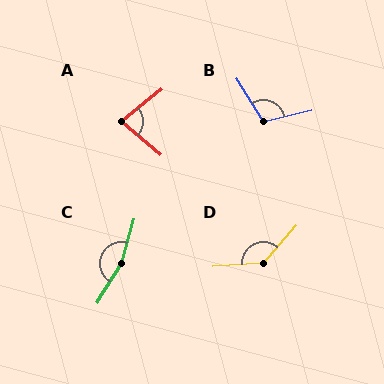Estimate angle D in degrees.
Approximately 135 degrees.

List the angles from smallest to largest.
A (78°), B (109°), D (135°), C (164°).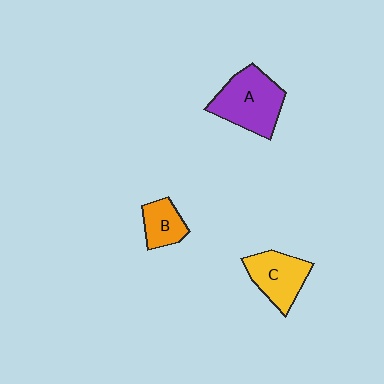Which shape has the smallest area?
Shape B (orange).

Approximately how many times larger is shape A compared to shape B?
Approximately 2.0 times.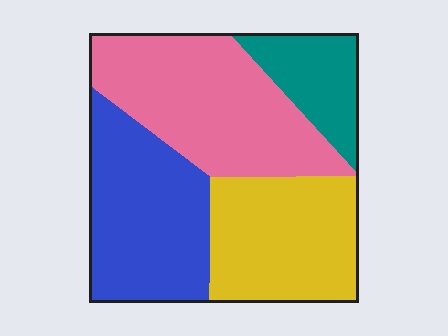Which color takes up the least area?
Teal, at roughly 15%.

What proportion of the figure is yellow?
Yellow takes up about one quarter (1/4) of the figure.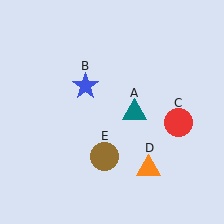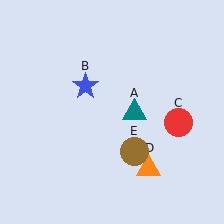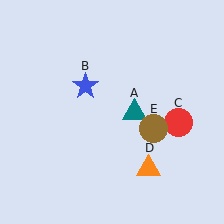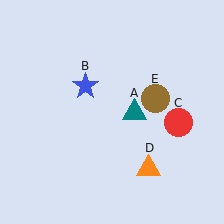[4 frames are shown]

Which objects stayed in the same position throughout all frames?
Teal triangle (object A) and blue star (object B) and red circle (object C) and orange triangle (object D) remained stationary.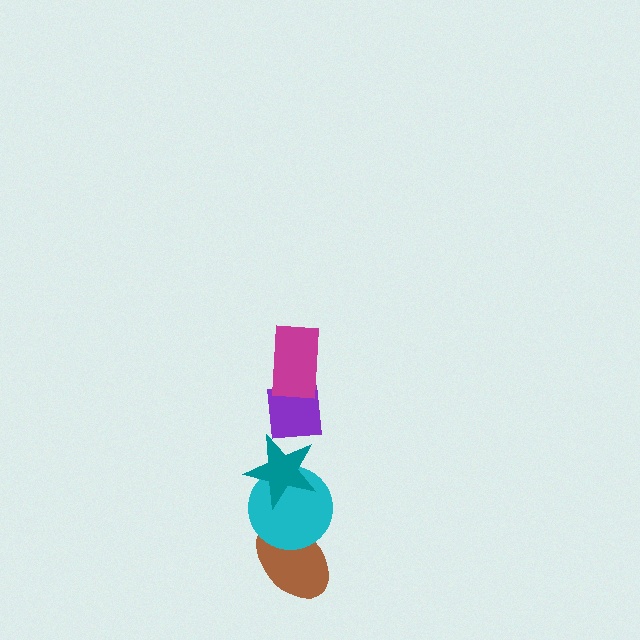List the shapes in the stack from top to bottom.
From top to bottom: the magenta rectangle, the purple square, the teal star, the cyan circle, the brown ellipse.